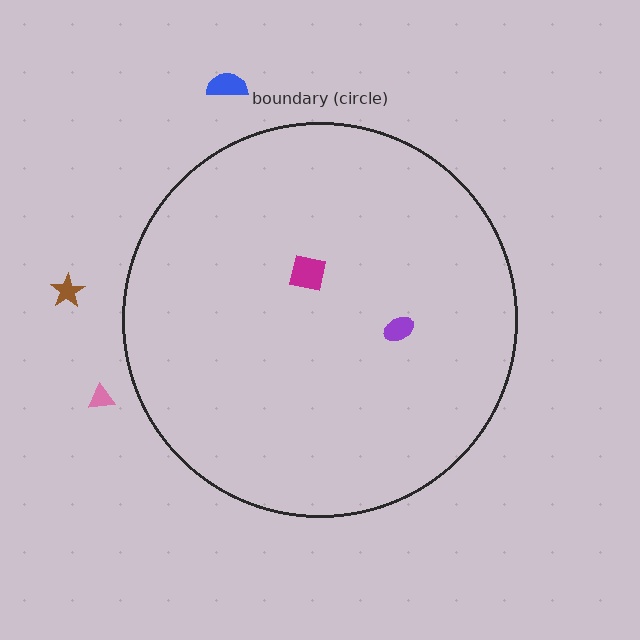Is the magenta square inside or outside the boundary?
Inside.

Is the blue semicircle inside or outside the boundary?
Outside.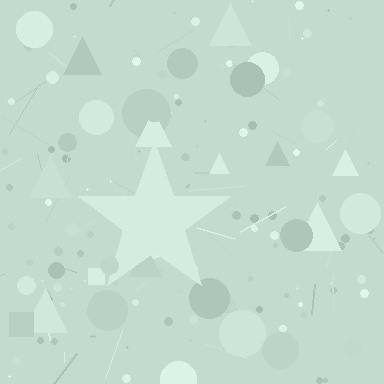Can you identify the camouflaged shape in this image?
The camouflaged shape is a star.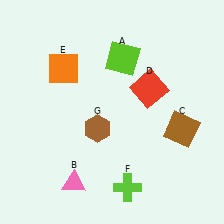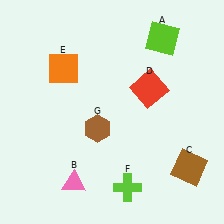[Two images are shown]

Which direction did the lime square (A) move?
The lime square (A) moved right.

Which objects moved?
The objects that moved are: the lime square (A), the brown square (C).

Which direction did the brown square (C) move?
The brown square (C) moved down.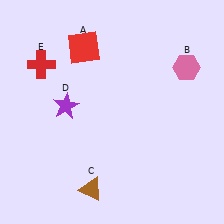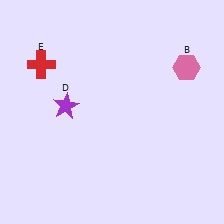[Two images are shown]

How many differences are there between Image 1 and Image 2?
There are 2 differences between the two images.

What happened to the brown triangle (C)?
The brown triangle (C) was removed in Image 2. It was in the bottom-left area of Image 1.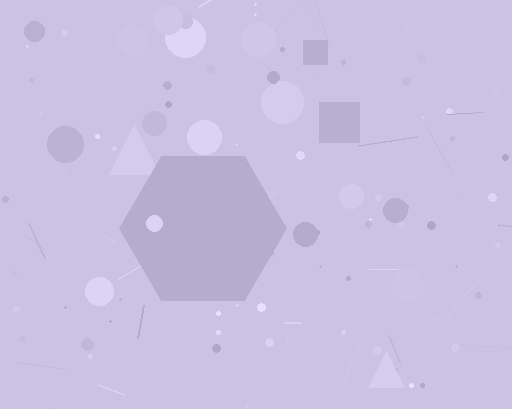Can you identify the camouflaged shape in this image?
The camouflaged shape is a hexagon.